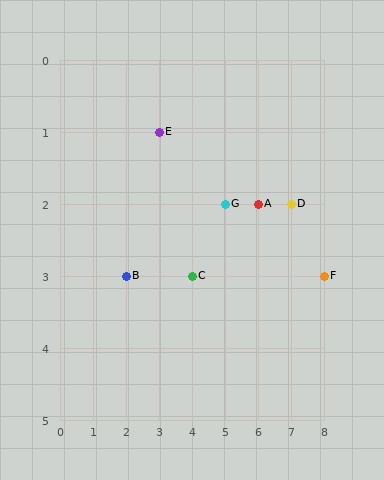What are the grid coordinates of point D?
Point D is at grid coordinates (7, 2).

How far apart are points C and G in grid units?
Points C and G are 1 column and 1 row apart (about 1.4 grid units diagonally).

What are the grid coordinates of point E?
Point E is at grid coordinates (3, 1).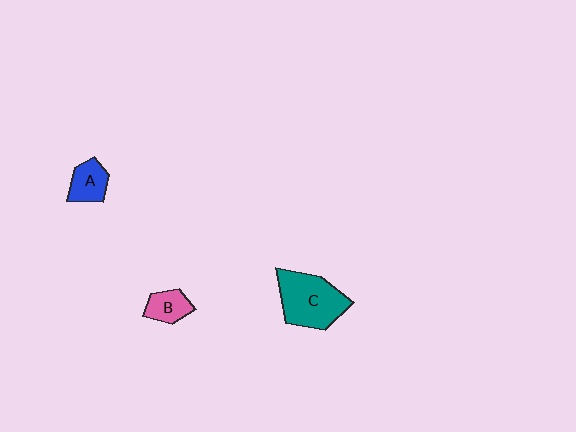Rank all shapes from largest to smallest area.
From largest to smallest: C (teal), A (blue), B (pink).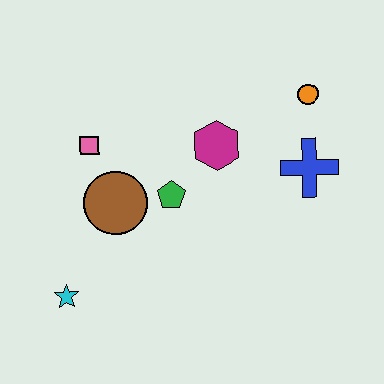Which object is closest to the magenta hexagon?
The green pentagon is closest to the magenta hexagon.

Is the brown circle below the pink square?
Yes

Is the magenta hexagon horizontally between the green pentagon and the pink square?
No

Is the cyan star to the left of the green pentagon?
Yes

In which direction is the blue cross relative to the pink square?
The blue cross is to the right of the pink square.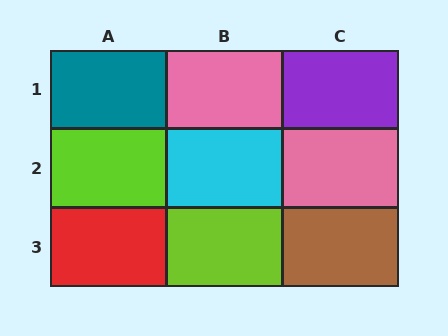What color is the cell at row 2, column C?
Pink.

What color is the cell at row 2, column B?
Cyan.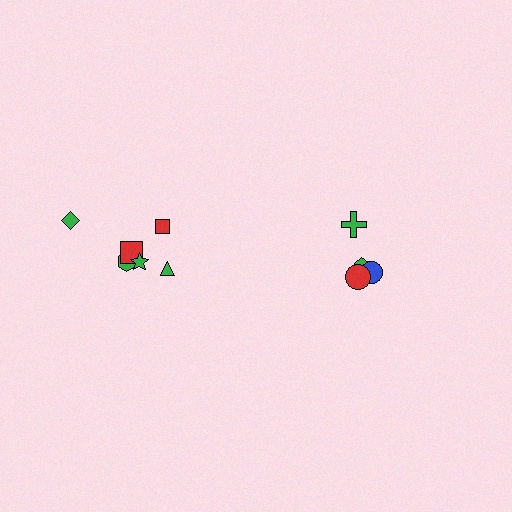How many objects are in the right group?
There are 4 objects.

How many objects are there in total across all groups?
There are 10 objects.